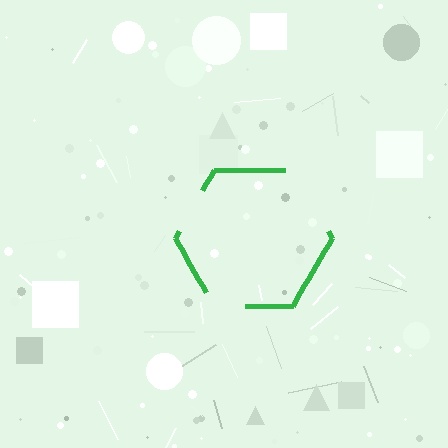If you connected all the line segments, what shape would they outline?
They would outline a hexagon.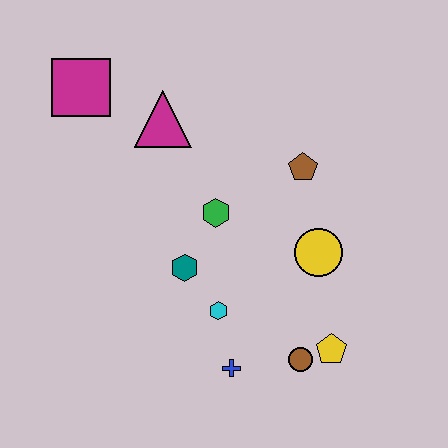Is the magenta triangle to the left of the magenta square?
No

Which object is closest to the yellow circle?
The brown pentagon is closest to the yellow circle.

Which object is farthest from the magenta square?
The yellow pentagon is farthest from the magenta square.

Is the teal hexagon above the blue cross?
Yes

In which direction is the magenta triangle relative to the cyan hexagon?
The magenta triangle is above the cyan hexagon.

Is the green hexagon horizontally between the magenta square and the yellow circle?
Yes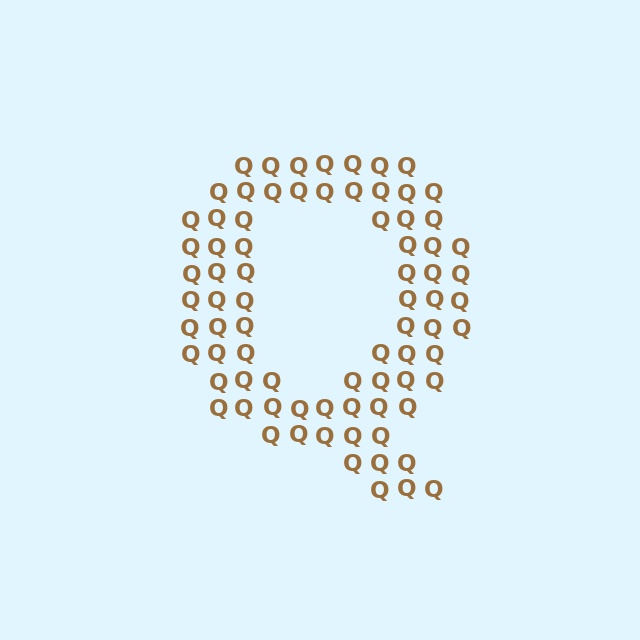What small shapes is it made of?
It is made of small letter Q's.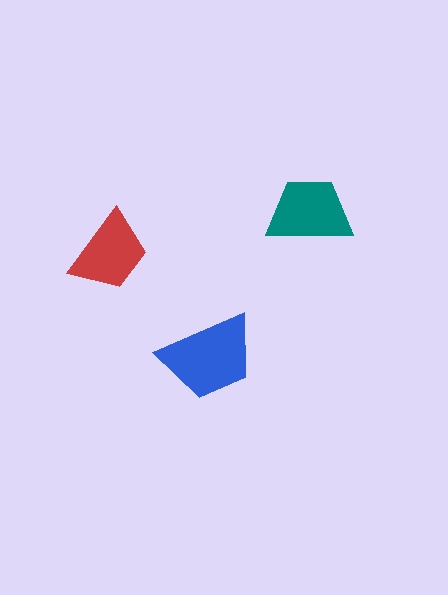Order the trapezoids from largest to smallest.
the blue one, the teal one, the red one.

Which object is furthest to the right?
The teal trapezoid is rightmost.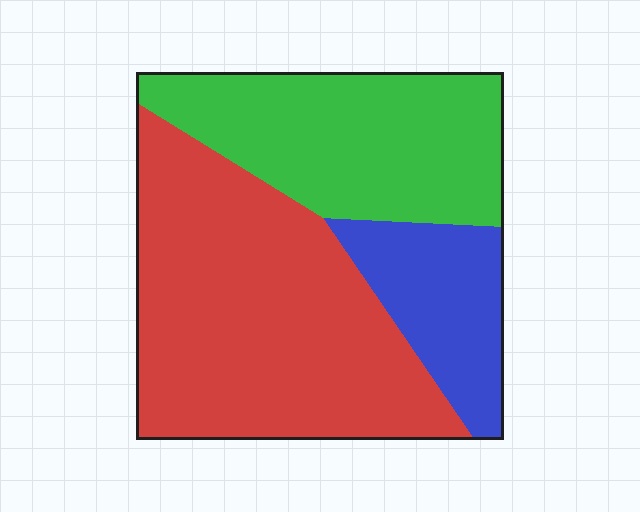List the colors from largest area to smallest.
From largest to smallest: red, green, blue.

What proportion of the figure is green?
Green takes up between a quarter and a half of the figure.